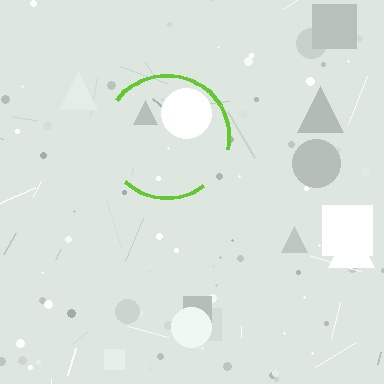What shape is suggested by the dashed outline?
The dashed outline suggests a circle.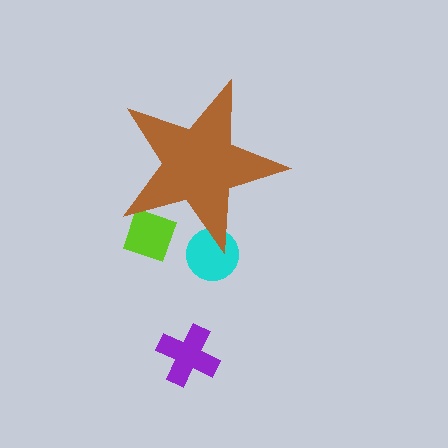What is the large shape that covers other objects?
A brown star.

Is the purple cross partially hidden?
No, the purple cross is fully visible.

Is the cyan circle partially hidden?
Yes, the cyan circle is partially hidden behind the brown star.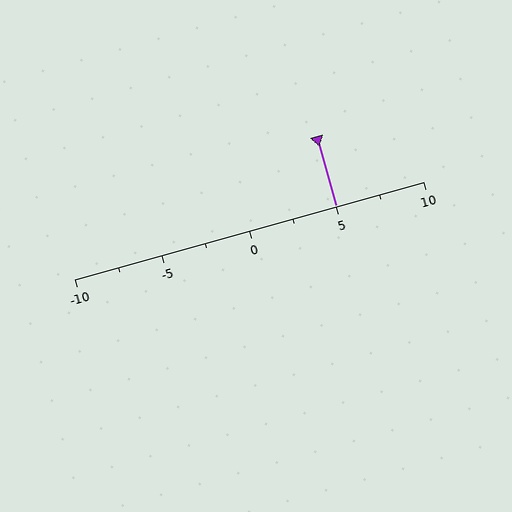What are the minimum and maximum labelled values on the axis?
The axis runs from -10 to 10.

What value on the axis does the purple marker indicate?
The marker indicates approximately 5.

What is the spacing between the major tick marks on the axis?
The major ticks are spaced 5 apart.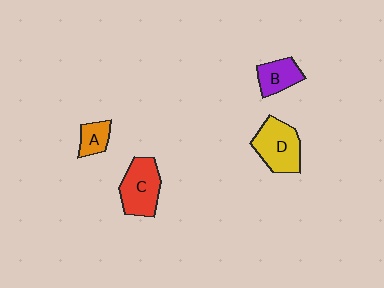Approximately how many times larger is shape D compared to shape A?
Approximately 2.2 times.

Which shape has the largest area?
Shape D (yellow).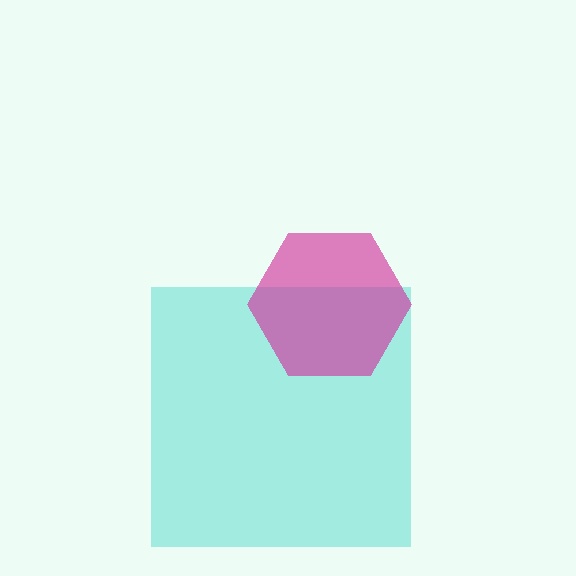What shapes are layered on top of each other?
The layered shapes are: a cyan square, a magenta hexagon.